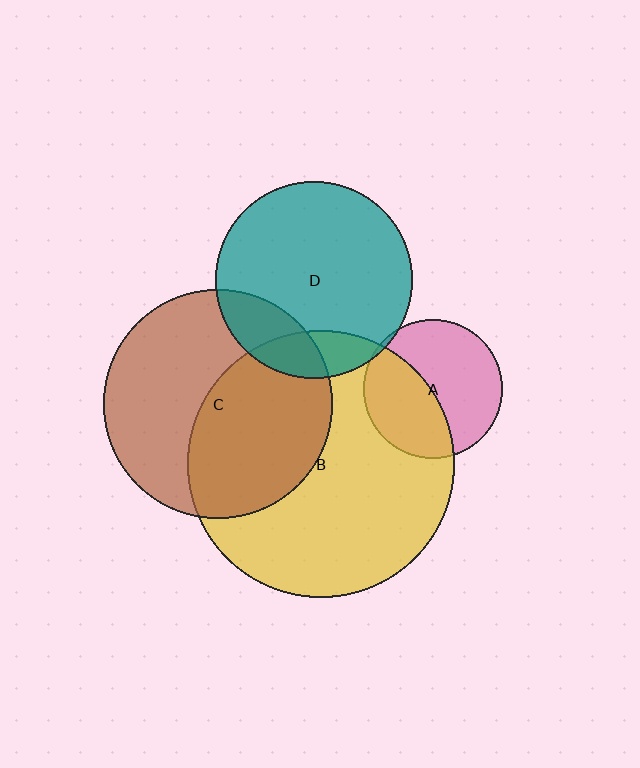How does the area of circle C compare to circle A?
Approximately 2.7 times.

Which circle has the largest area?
Circle B (yellow).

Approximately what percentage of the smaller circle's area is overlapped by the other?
Approximately 15%.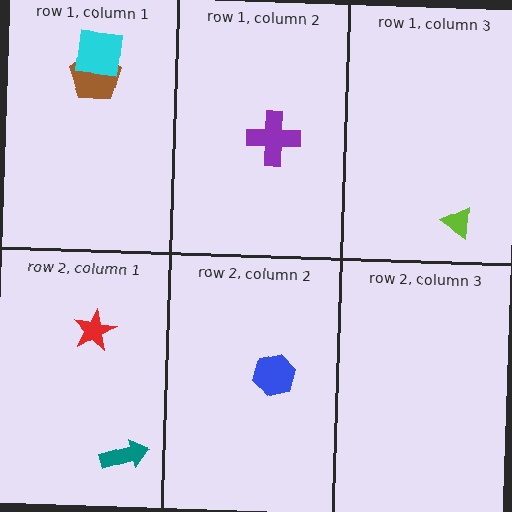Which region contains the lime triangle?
The row 1, column 3 region.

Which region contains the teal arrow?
The row 2, column 1 region.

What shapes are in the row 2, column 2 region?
The blue hexagon.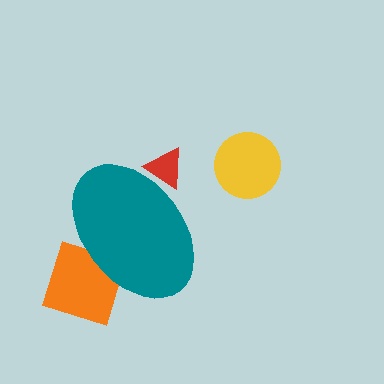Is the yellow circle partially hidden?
No, the yellow circle is fully visible.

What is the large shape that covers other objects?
A teal ellipse.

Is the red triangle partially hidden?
Yes, the red triangle is partially hidden behind the teal ellipse.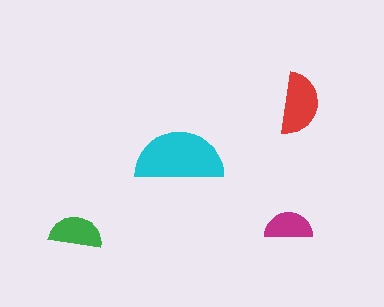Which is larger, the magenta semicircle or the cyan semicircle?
The cyan one.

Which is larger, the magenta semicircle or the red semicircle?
The red one.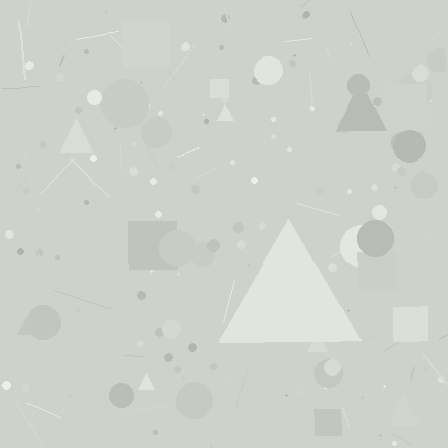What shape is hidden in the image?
A triangle is hidden in the image.